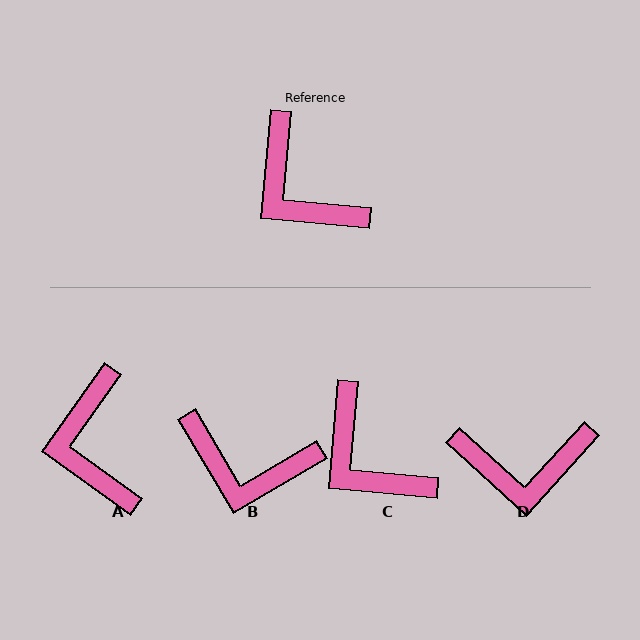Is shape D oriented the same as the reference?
No, it is off by about 53 degrees.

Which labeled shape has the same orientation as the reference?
C.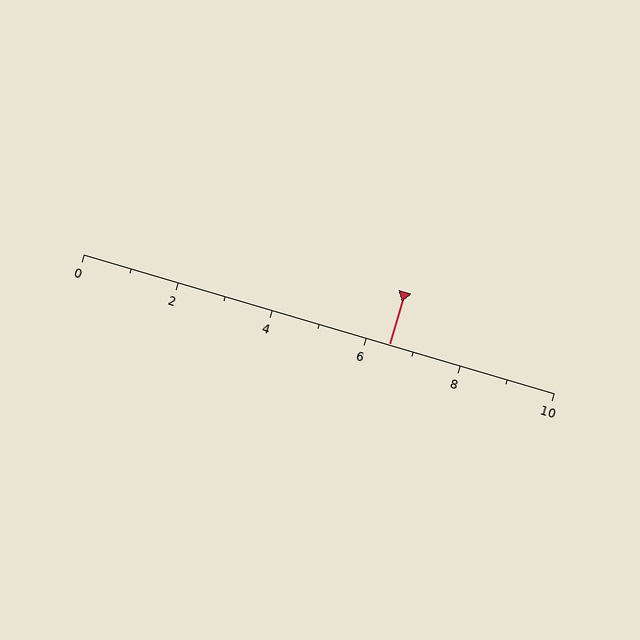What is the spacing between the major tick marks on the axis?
The major ticks are spaced 2 apart.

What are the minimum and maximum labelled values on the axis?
The axis runs from 0 to 10.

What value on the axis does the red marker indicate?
The marker indicates approximately 6.5.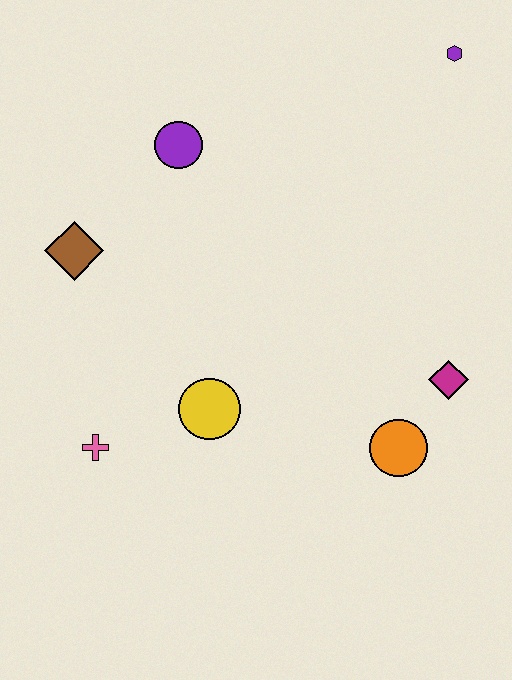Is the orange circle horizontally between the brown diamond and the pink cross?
No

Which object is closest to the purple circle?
The brown diamond is closest to the purple circle.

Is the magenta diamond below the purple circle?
Yes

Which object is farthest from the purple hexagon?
The pink cross is farthest from the purple hexagon.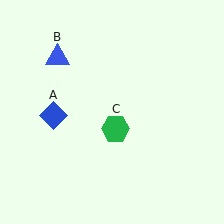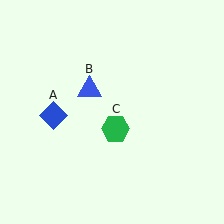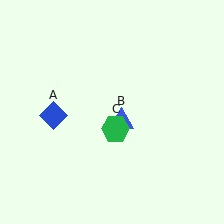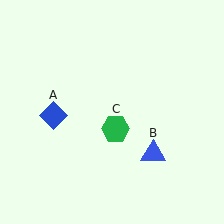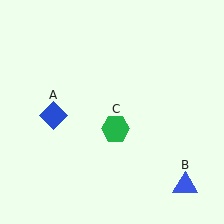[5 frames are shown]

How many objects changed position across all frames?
1 object changed position: blue triangle (object B).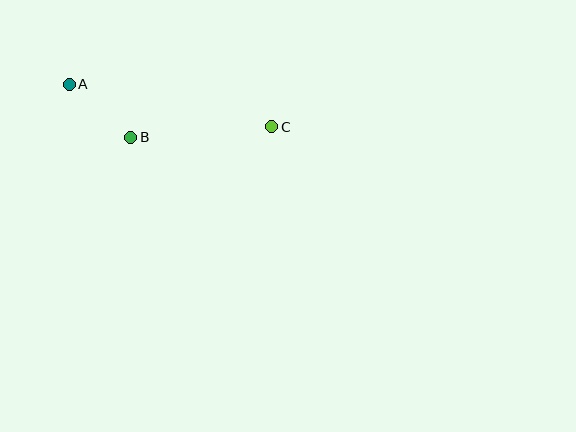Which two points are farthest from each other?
Points A and C are farthest from each other.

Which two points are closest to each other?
Points A and B are closest to each other.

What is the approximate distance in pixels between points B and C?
The distance between B and C is approximately 141 pixels.